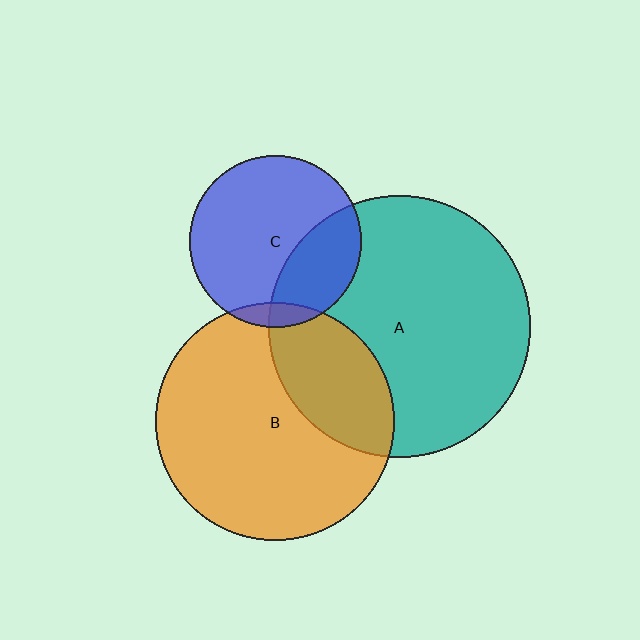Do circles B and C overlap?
Yes.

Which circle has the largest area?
Circle A (teal).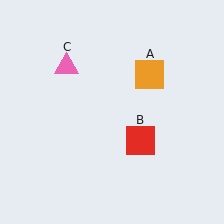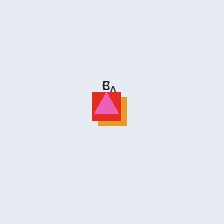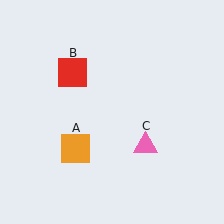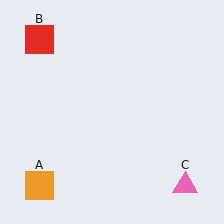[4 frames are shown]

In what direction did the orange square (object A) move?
The orange square (object A) moved down and to the left.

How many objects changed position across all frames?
3 objects changed position: orange square (object A), red square (object B), pink triangle (object C).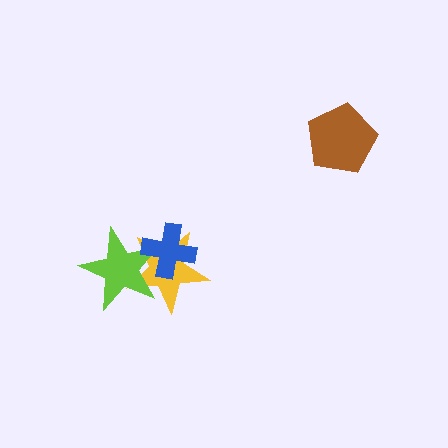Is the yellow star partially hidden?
Yes, it is partially covered by another shape.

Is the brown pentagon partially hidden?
No, no other shape covers it.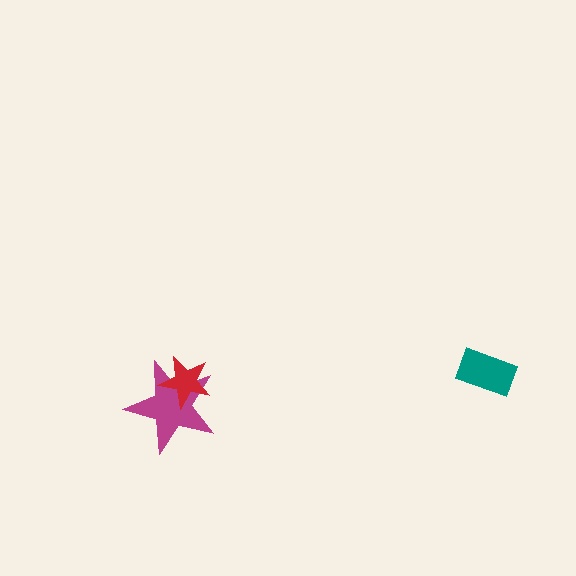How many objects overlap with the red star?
1 object overlaps with the red star.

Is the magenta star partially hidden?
Yes, it is partially covered by another shape.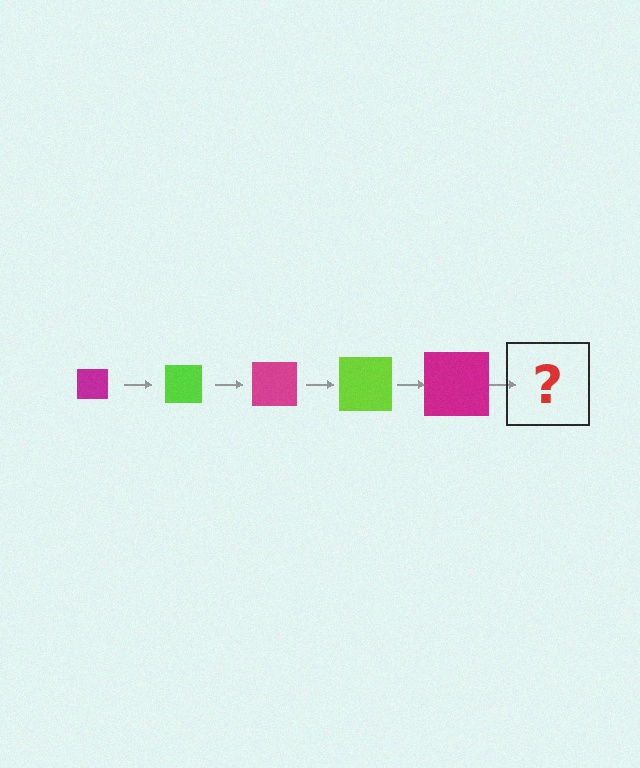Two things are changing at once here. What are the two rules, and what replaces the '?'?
The two rules are that the square grows larger each step and the color cycles through magenta and lime. The '?' should be a lime square, larger than the previous one.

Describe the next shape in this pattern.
It should be a lime square, larger than the previous one.